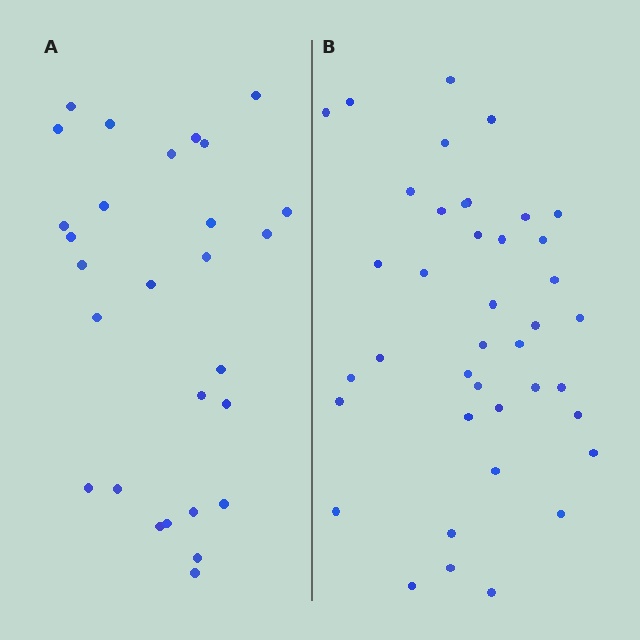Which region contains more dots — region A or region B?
Region B (the right region) has more dots.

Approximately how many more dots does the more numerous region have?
Region B has roughly 12 or so more dots than region A.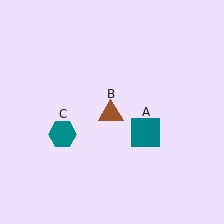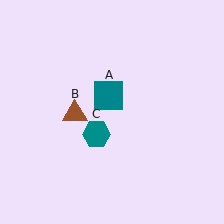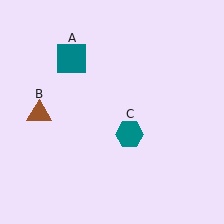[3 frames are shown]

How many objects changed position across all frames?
3 objects changed position: teal square (object A), brown triangle (object B), teal hexagon (object C).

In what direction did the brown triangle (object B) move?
The brown triangle (object B) moved left.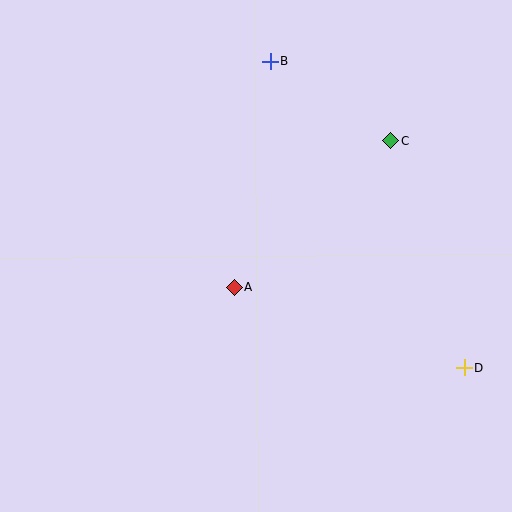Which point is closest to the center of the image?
Point A at (234, 287) is closest to the center.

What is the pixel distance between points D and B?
The distance between D and B is 363 pixels.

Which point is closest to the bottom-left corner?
Point A is closest to the bottom-left corner.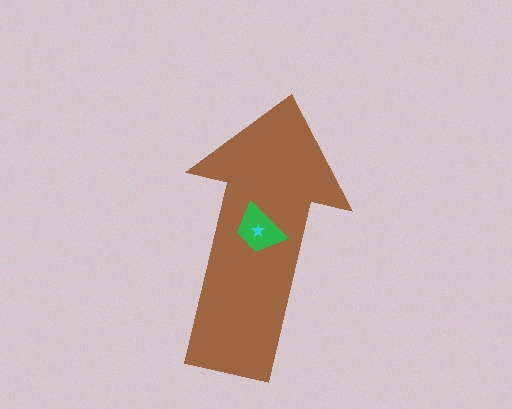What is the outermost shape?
The brown arrow.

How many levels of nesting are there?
3.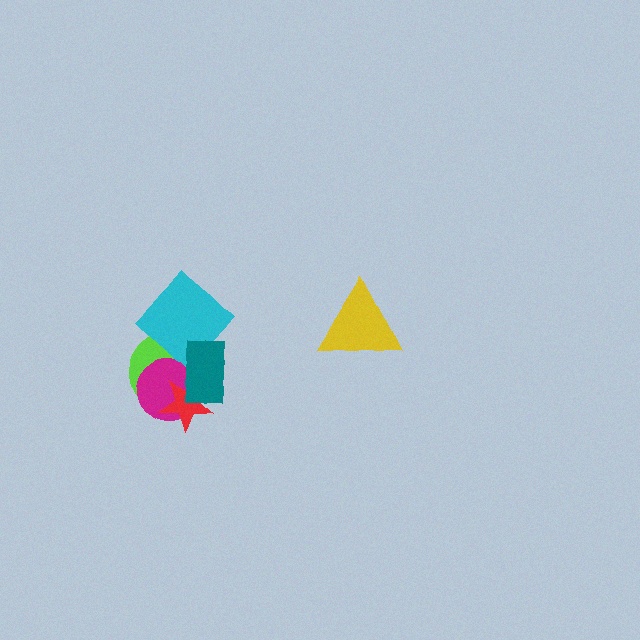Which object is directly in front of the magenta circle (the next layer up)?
The red star is directly in front of the magenta circle.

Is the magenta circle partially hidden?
Yes, it is partially covered by another shape.